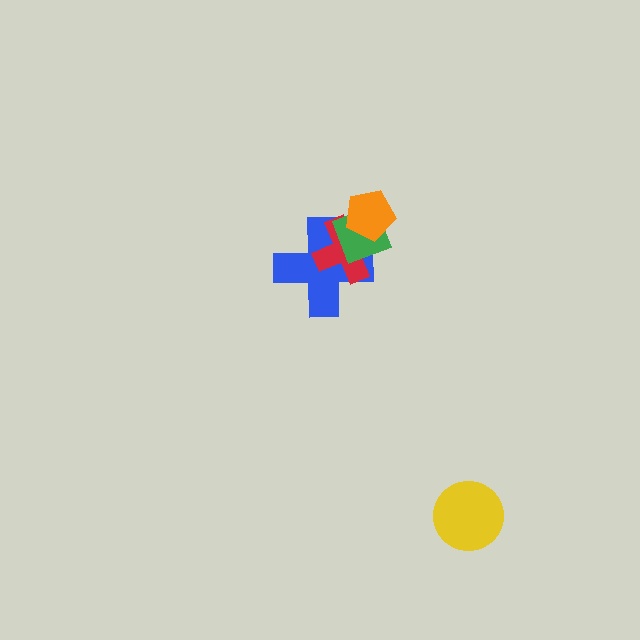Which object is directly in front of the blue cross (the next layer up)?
The red cross is directly in front of the blue cross.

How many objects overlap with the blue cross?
2 objects overlap with the blue cross.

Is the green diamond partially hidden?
Yes, it is partially covered by another shape.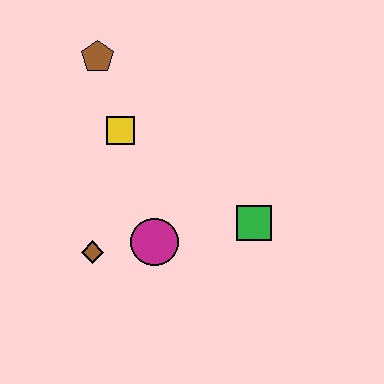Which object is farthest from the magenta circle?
The brown pentagon is farthest from the magenta circle.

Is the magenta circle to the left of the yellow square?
No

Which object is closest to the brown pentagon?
The yellow square is closest to the brown pentagon.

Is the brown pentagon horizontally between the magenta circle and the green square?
No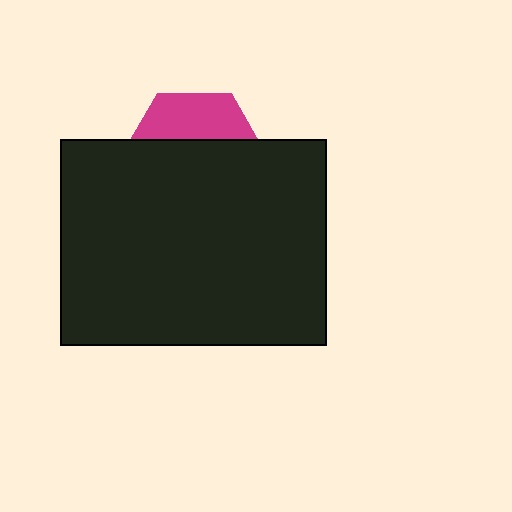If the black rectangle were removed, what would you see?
You would see the complete magenta hexagon.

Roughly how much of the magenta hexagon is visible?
A small part of it is visible (roughly 32%).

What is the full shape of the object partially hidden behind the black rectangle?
The partially hidden object is a magenta hexagon.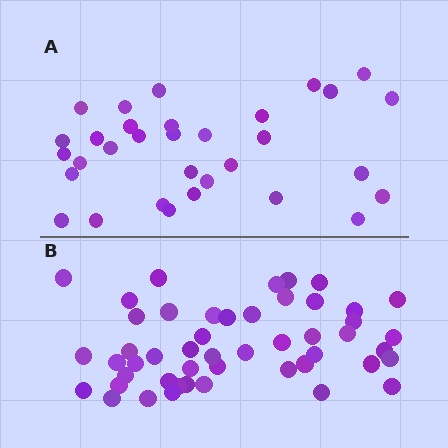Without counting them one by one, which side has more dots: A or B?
Region B (the bottom region) has more dots.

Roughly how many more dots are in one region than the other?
Region B has approximately 15 more dots than region A.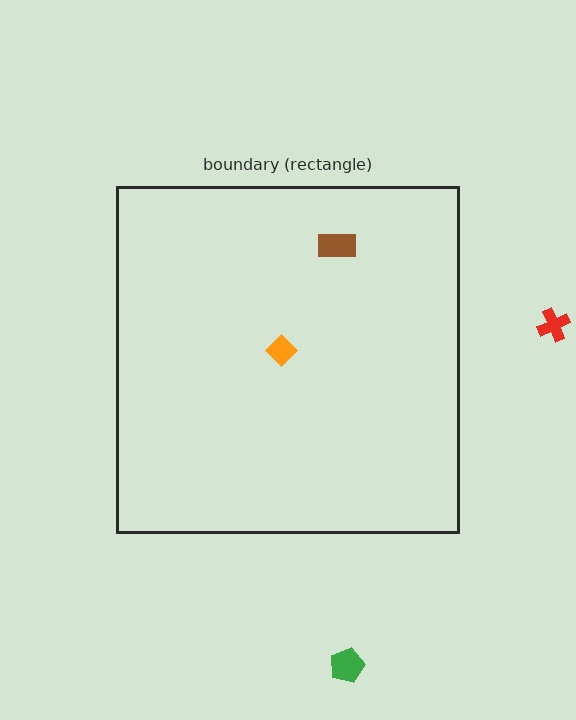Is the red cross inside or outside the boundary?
Outside.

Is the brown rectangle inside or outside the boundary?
Inside.